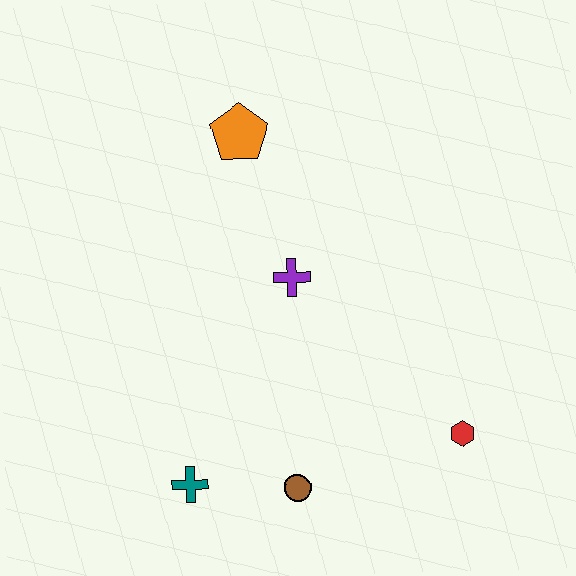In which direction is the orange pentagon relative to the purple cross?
The orange pentagon is above the purple cross.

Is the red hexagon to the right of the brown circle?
Yes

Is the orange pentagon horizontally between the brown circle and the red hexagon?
No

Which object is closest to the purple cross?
The orange pentagon is closest to the purple cross.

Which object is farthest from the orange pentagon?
The red hexagon is farthest from the orange pentagon.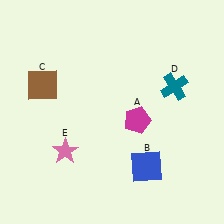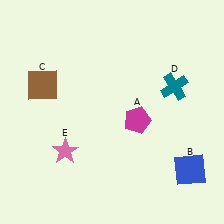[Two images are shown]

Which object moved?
The blue square (B) moved right.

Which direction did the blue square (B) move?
The blue square (B) moved right.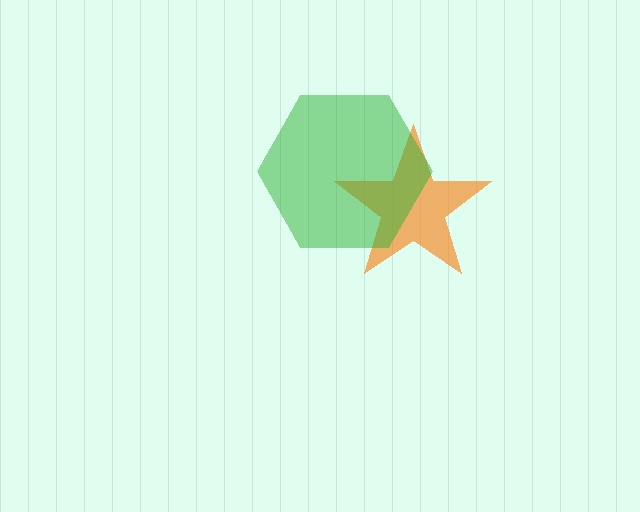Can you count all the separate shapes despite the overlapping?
Yes, there are 2 separate shapes.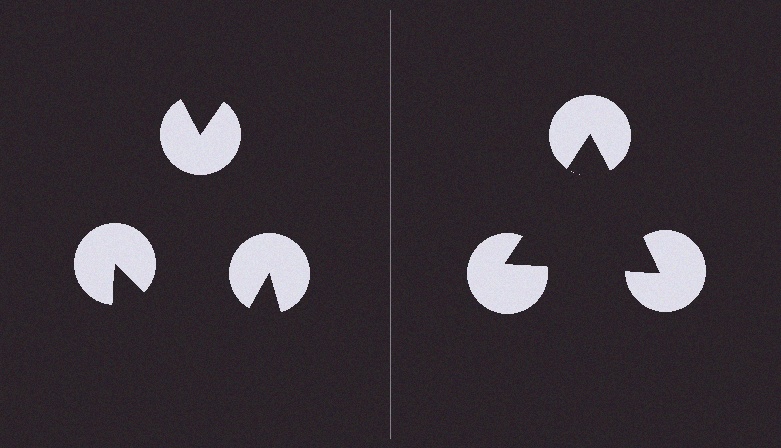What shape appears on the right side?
An illusory triangle.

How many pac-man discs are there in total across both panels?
6 — 3 on each side.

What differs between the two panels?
The pac-man discs are positioned identically on both sides; only the wedge orientations differ. On the right they align to a triangle; on the left they are misaligned.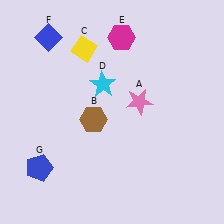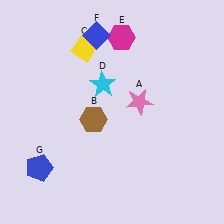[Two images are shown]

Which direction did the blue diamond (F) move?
The blue diamond (F) moved right.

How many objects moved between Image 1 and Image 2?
1 object moved between the two images.